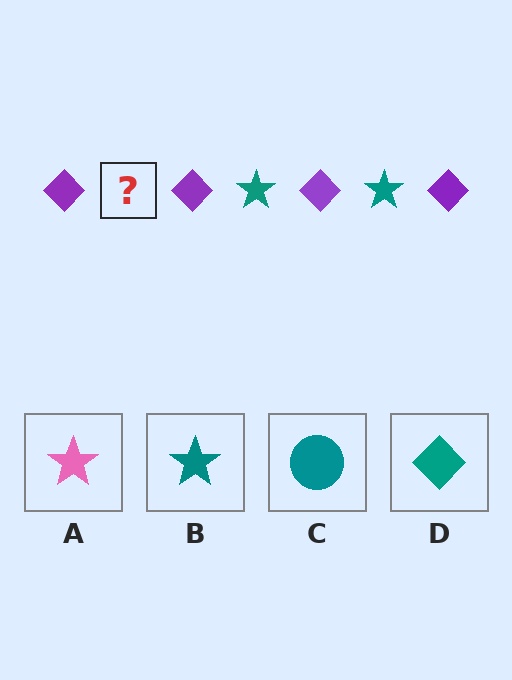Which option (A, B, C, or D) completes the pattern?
B.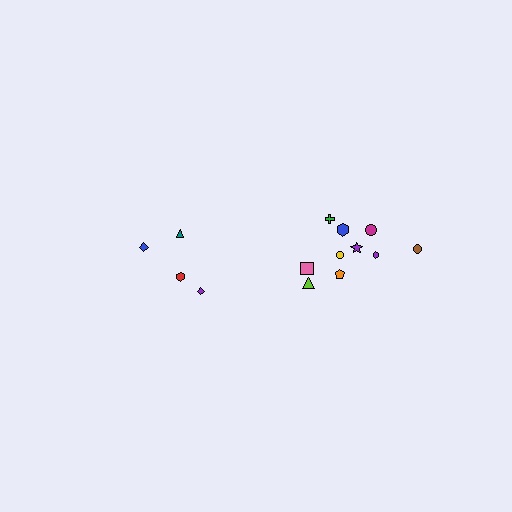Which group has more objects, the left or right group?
The right group.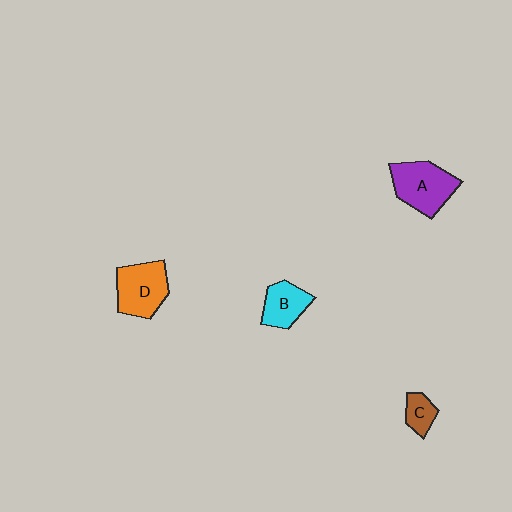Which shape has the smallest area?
Shape C (brown).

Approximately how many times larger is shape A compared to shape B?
Approximately 1.5 times.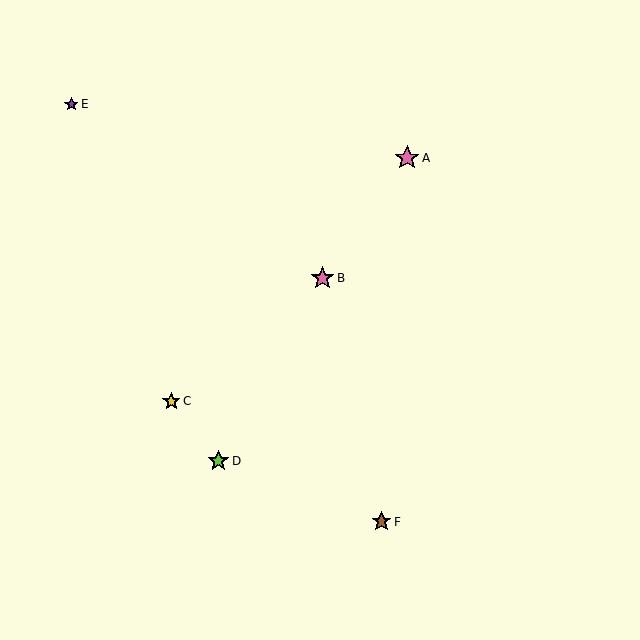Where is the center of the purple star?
The center of the purple star is at (71, 104).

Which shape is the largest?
The pink star (labeled A) is the largest.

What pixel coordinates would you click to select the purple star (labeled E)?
Click at (71, 104) to select the purple star E.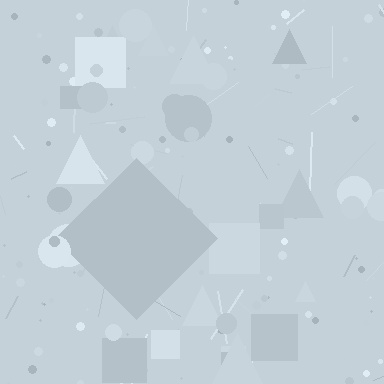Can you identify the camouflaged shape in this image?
The camouflaged shape is a diamond.